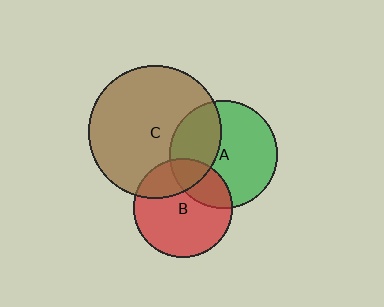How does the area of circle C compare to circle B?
Approximately 1.8 times.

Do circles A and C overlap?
Yes.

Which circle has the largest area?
Circle C (brown).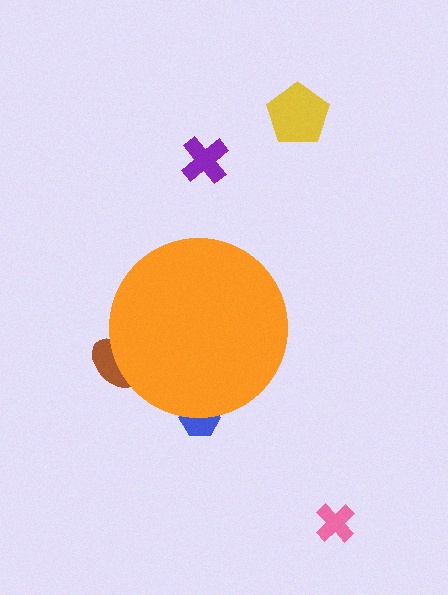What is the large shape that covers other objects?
An orange circle.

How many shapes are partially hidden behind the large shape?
2 shapes are partially hidden.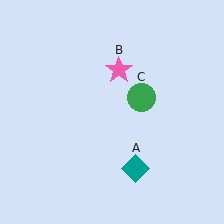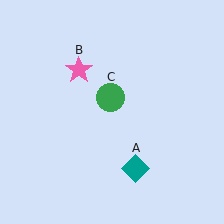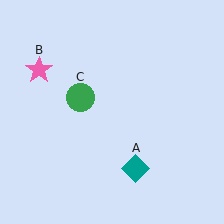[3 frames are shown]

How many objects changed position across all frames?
2 objects changed position: pink star (object B), green circle (object C).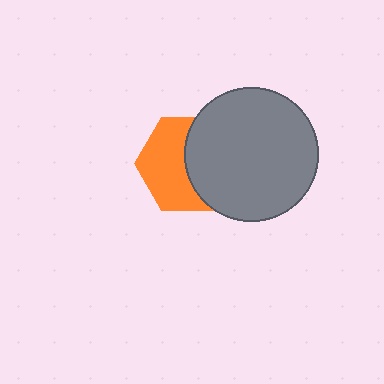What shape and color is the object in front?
The object in front is a gray circle.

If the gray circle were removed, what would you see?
You would see the complete orange hexagon.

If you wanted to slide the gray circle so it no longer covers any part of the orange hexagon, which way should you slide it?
Slide it right — that is the most direct way to separate the two shapes.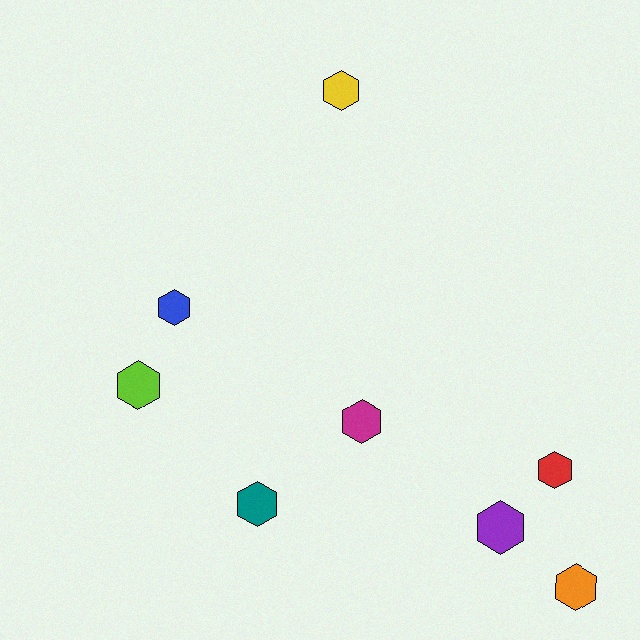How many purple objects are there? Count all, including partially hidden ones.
There is 1 purple object.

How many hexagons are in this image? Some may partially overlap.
There are 8 hexagons.